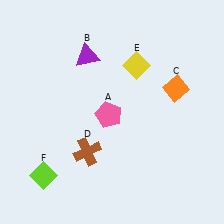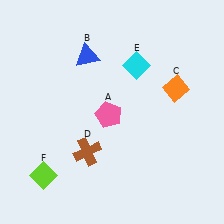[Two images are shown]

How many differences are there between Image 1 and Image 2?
There are 2 differences between the two images.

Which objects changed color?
B changed from purple to blue. E changed from yellow to cyan.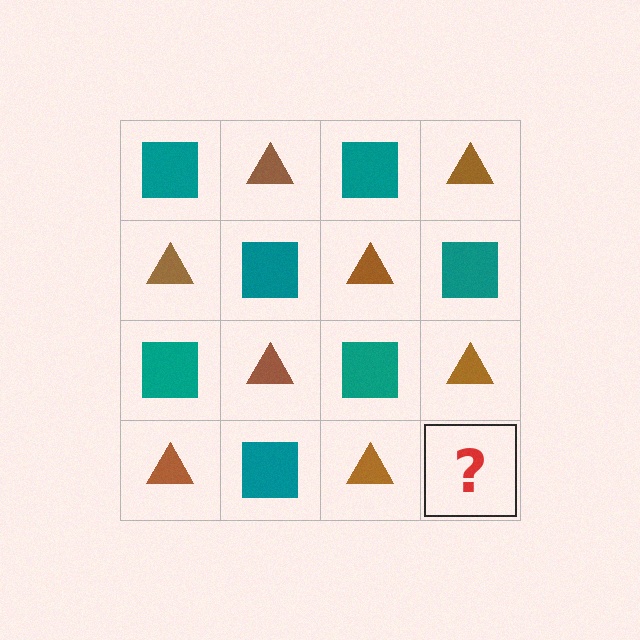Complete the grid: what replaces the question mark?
The question mark should be replaced with a teal square.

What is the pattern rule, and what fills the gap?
The rule is that it alternates teal square and brown triangle in a checkerboard pattern. The gap should be filled with a teal square.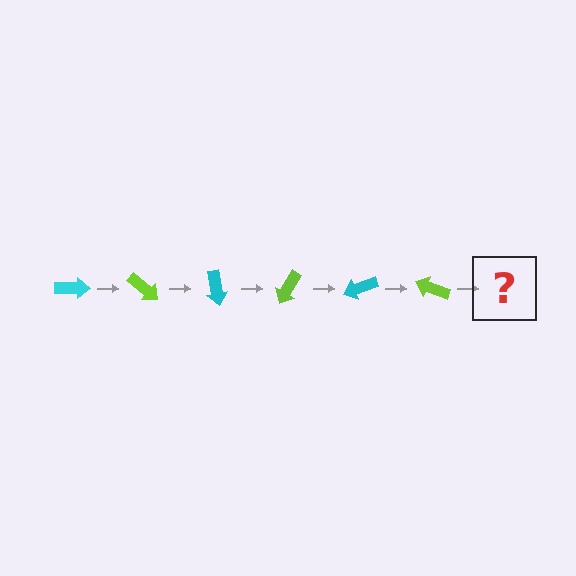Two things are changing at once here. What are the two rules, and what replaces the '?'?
The two rules are that it rotates 40 degrees each step and the color cycles through cyan and lime. The '?' should be a cyan arrow, rotated 240 degrees from the start.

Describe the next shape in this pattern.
It should be a cyan arrow, rotated 240 degrees from the start.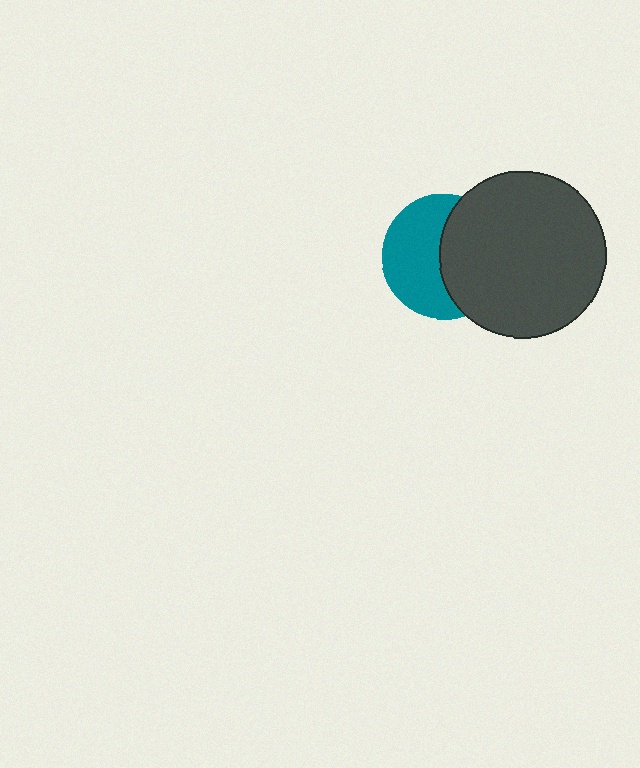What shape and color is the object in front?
The object in front is a dark gray circle.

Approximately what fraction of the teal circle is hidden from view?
Roughly 47% of the teal circle is hidden behind the dark gray circle.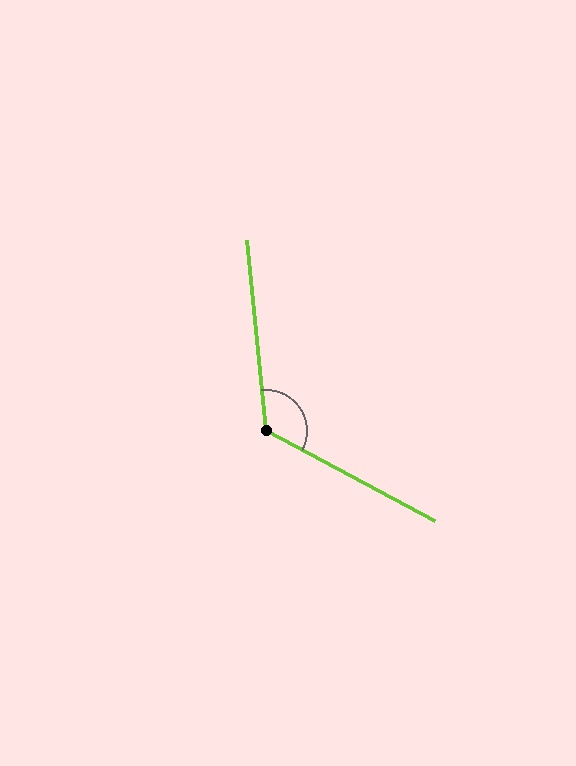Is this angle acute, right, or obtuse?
It is obtuse.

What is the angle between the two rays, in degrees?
Approximately 124 degrees.